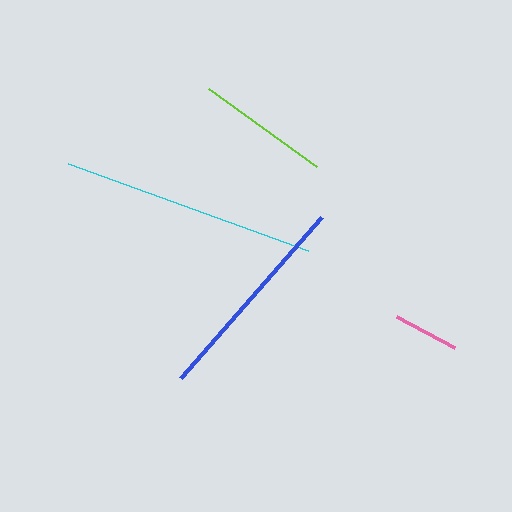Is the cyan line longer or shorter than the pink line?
The cyan line is longer than the pink line.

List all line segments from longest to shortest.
From longest to shortest: cyan, blue, lime, pink.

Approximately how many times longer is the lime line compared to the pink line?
The lime line is approximately 2.0 times the length of the pink line.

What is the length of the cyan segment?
The cyan segment is approximately 255 pixels long.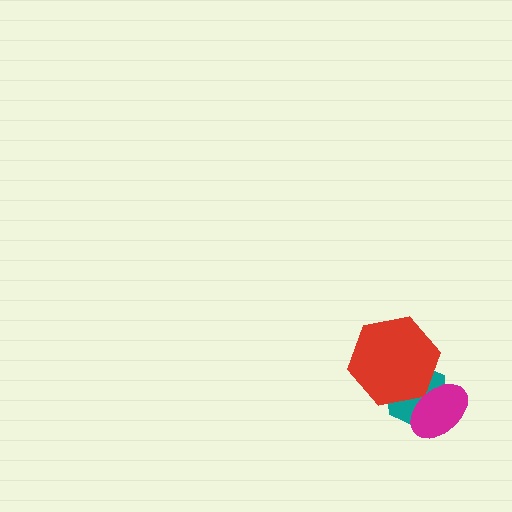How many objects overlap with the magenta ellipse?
2 objects overlap with the magenta ellipse.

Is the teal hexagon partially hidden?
Yes, it is partially covered by another shape.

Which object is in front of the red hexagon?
The magenta ellipse is in front of the red hexagon.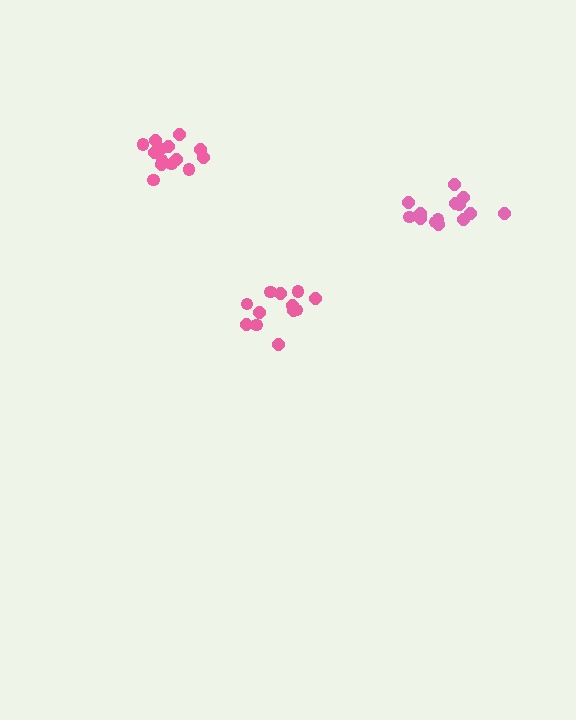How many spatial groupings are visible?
There are 3 spatial groupings.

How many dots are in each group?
Group 1: 14 dots, Group 2: 12 dots, Group 3: 14 dots (40 total).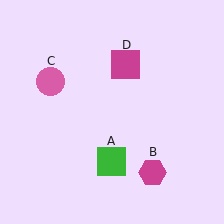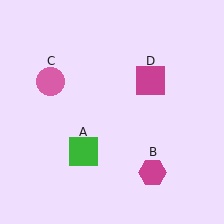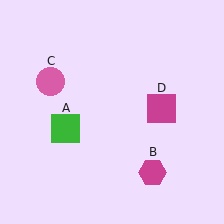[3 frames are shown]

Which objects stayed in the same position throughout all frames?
Magenta hexagon (object B) and pink circle (object C) remained stationary.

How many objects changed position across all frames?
2 objects changed position: green square (object A), magenta square (object D).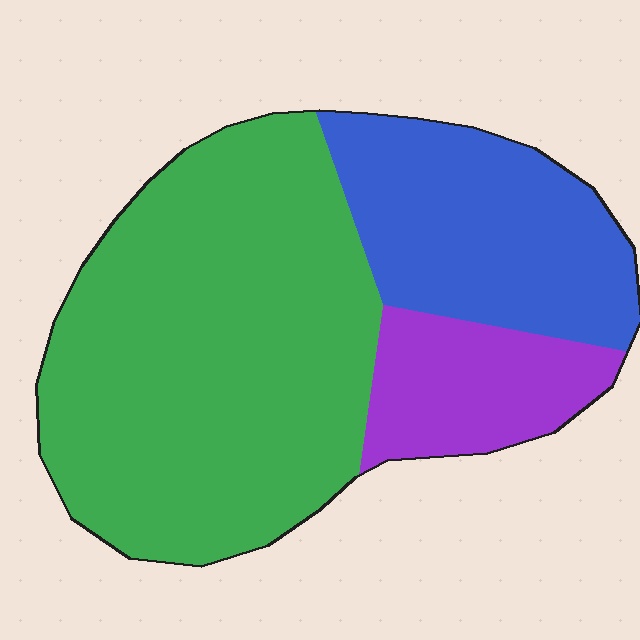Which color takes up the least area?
Purple, at roughly 15%.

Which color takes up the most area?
Green, at roughly 60%.